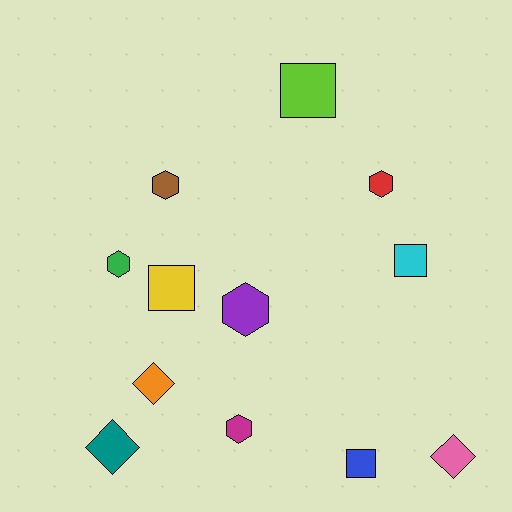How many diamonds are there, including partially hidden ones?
There are 3 diamonds.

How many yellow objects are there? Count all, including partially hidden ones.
There is 1 yellow object.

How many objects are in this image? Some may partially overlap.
There are 12 objects.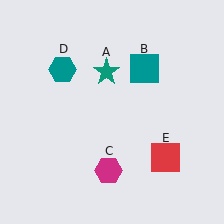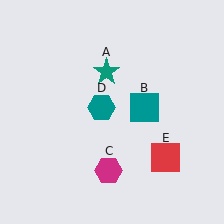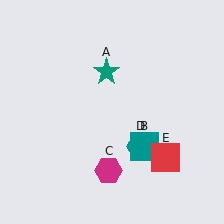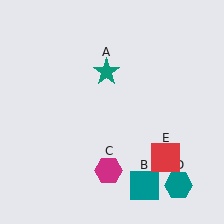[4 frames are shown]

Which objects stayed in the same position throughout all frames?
Teal star (object A) and magenta hexagon (object C) and red square (object E) remained stationary.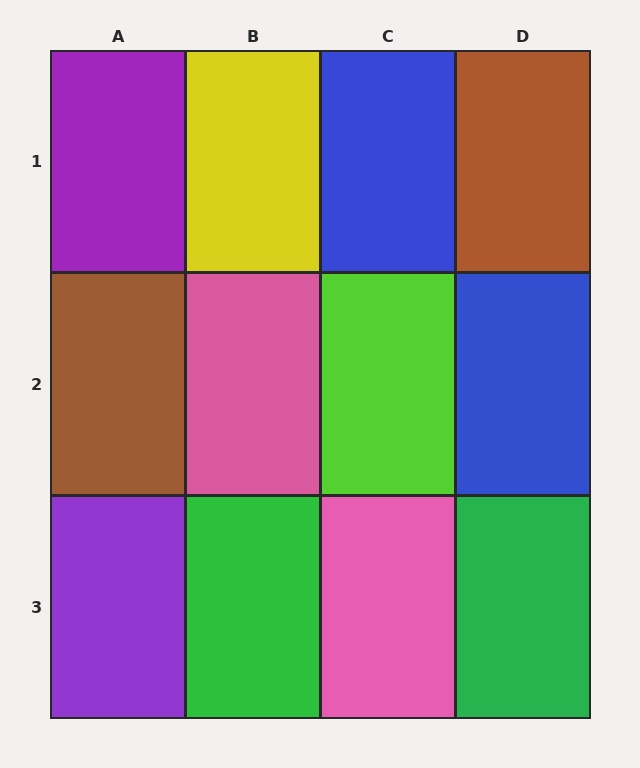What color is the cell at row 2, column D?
Blue.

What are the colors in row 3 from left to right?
Purple, green, pink, green.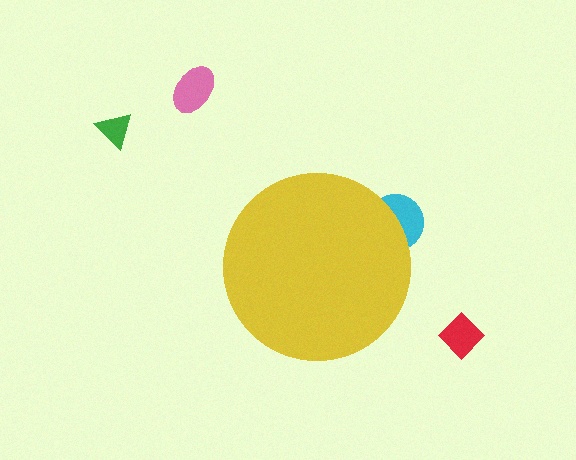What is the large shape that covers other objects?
A yellow circle.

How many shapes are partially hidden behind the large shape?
1 shape is partially hidden.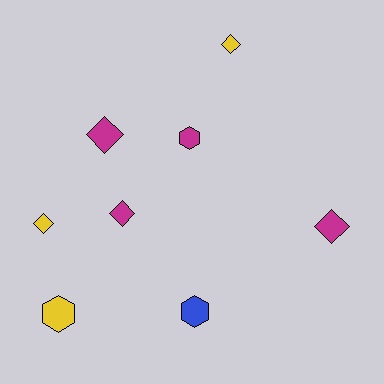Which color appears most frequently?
Magenta, with 4 objects.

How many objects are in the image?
There are 8 objects.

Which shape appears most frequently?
Diamond, with 5 objects.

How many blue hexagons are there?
There is 1 blue hexagon.